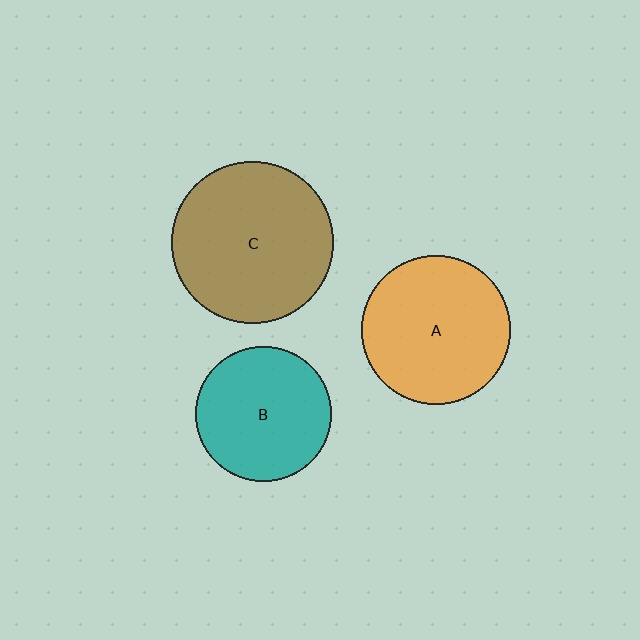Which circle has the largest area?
Circle C (brown).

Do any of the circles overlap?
No, none of the circles overlap.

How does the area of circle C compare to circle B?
Approximately 1.4 times.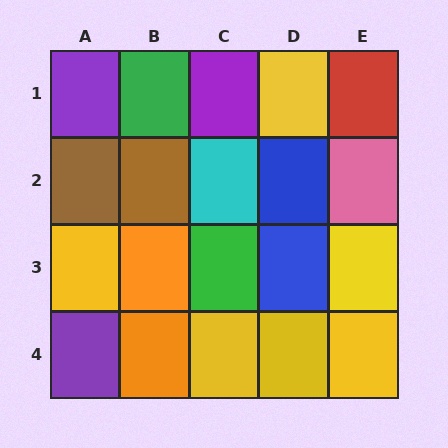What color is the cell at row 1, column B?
Green.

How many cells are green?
2 cells are green.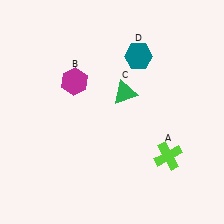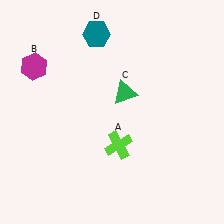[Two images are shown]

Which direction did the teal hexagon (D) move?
The teal hexagon (D) moved left.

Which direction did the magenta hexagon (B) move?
The magenta hexagon (B) moved left.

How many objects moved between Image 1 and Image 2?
3 objects moved between the two images.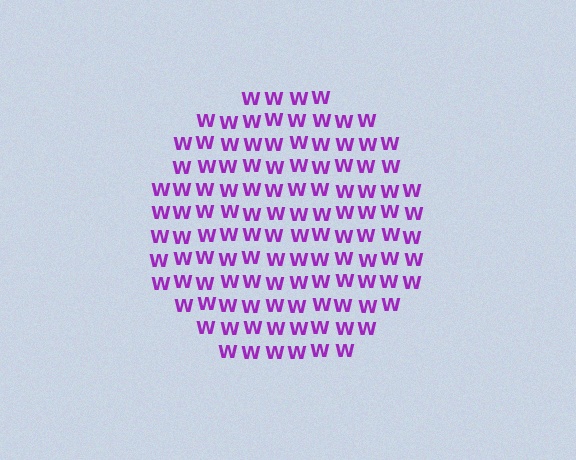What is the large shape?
The large shape is a circle.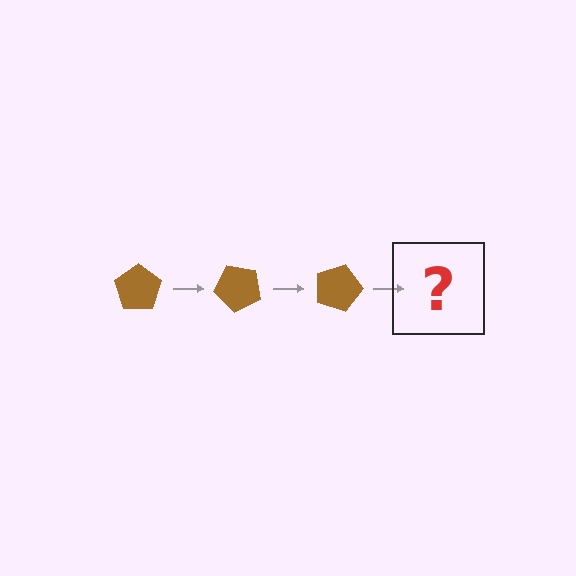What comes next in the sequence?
The next element should be a brown pentagon rotated 135 degrees.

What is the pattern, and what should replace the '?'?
The pattern is that the pentagon rotates 45 degrees each step. The '?' should be a brown pentagon rotated 135 degrees.